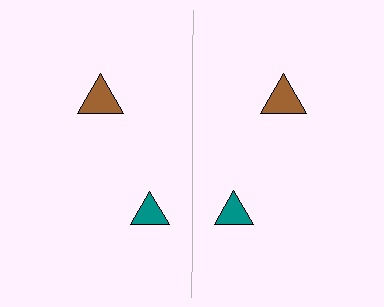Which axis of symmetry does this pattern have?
The pattern has a vertical axis of symmetry running through the center of the image.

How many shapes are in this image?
There are 4 shapes in this image.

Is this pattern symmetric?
Yes, this pattern has bilateral (reflection) symmetry.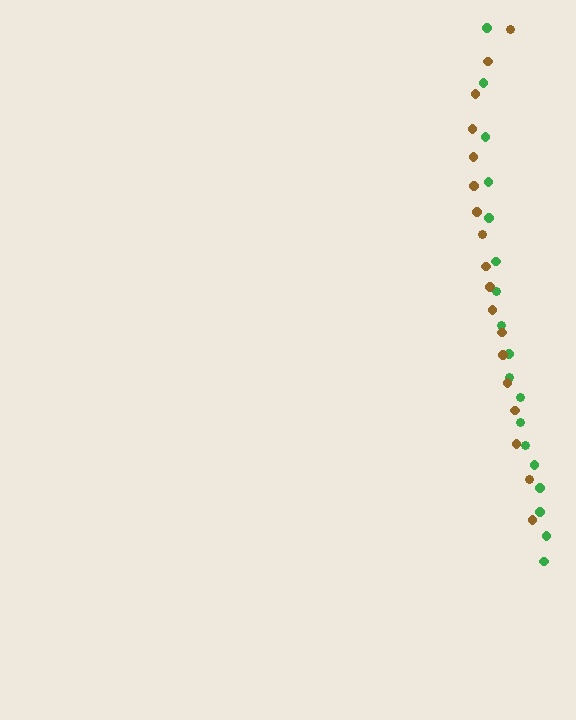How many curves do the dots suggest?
There are 2 distinct paths.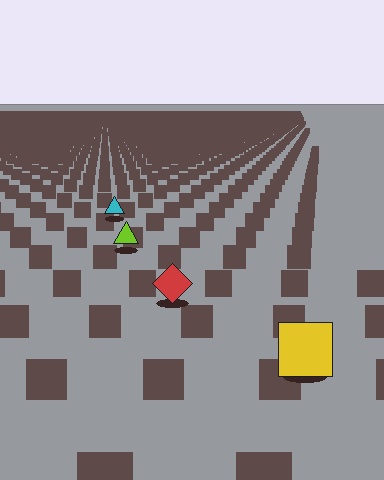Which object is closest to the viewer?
The yellow square is closest. The texture marks near it are larger and more spread out.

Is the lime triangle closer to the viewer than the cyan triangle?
Yes. The lime triangle is closer — you can tell from the texture gradient: the ground texture is coarser near it.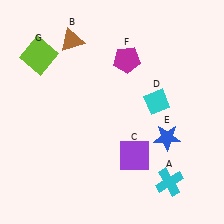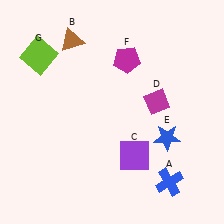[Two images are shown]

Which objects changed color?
A changed from cyan to blue. D changed from cyan to magenta.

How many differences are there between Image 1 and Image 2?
There are 2 differences between the two images.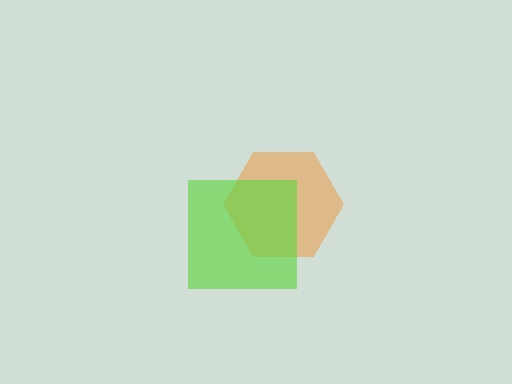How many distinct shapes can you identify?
There are 2 distinct shapes: an orange hexagon, a lime square.